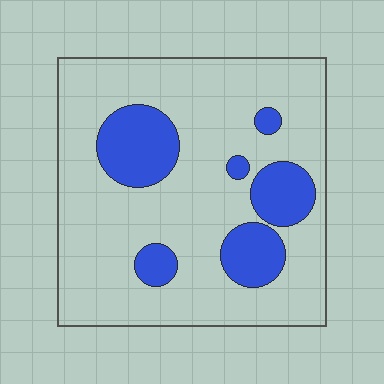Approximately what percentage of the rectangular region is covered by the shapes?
Approximately 20%.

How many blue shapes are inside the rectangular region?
6.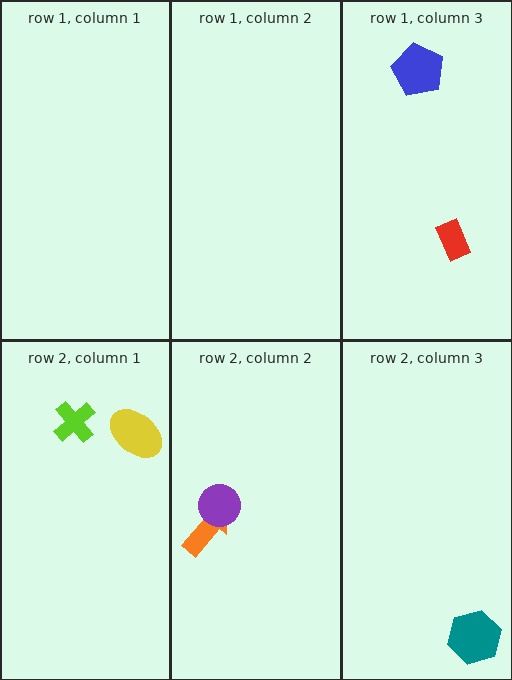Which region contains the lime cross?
The row 2, column 1 region.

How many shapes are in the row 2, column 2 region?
2.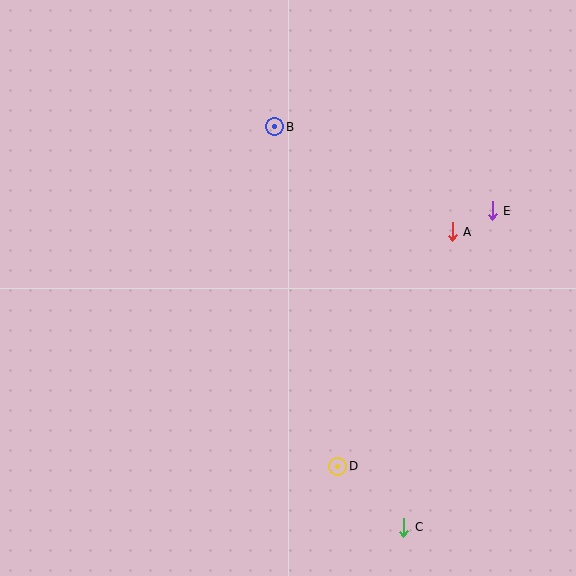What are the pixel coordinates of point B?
Point B is at (275, 127).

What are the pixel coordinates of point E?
Point E is at (492, 211).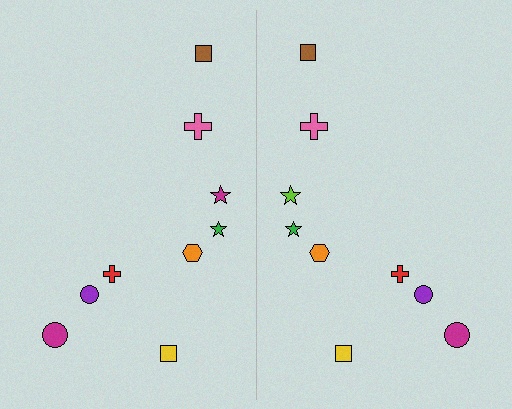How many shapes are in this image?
There are 18 shapes in this image.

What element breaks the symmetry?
The lime star on the right side breaks the symmetry — its mirror counterpart is magenta.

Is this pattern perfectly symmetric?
No, the pattern is not perfectly symmetric. The lime star on the right side breaks the symmetry — its mirror counterpart is magenta.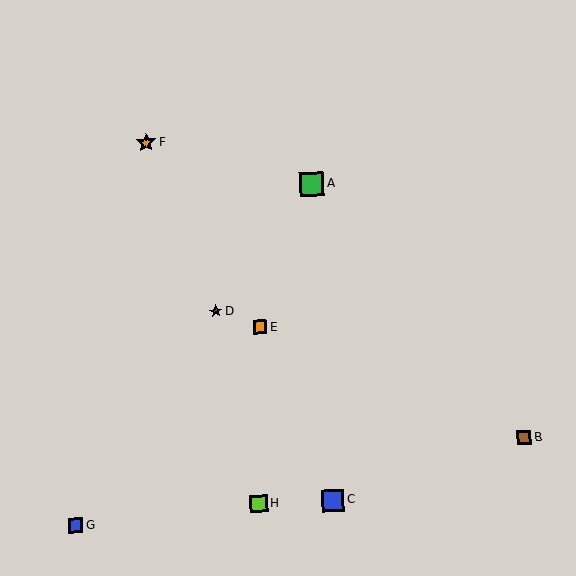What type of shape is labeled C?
Shape C is a blue square.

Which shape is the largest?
The green square (labeled A) is the largest.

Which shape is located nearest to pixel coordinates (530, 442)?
The brown square (labeled B) at (524, 438) is nearest to that location.